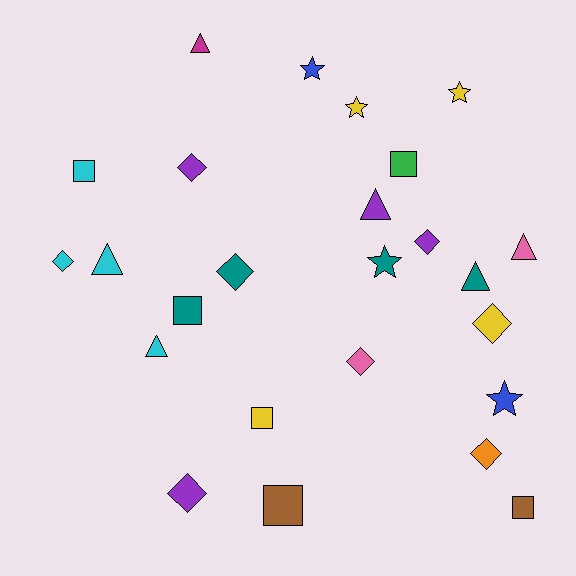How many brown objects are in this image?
There are 2 brown objects.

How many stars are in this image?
There are 5 stars.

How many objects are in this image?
There are 25 objects.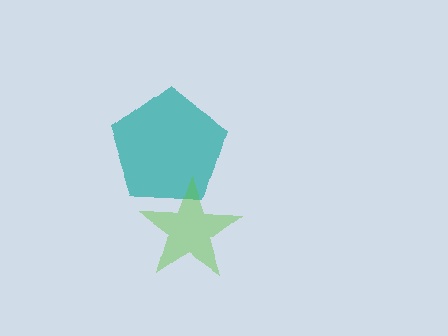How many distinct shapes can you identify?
There are 2 distinct shapes: a teal pentagon, a lime star.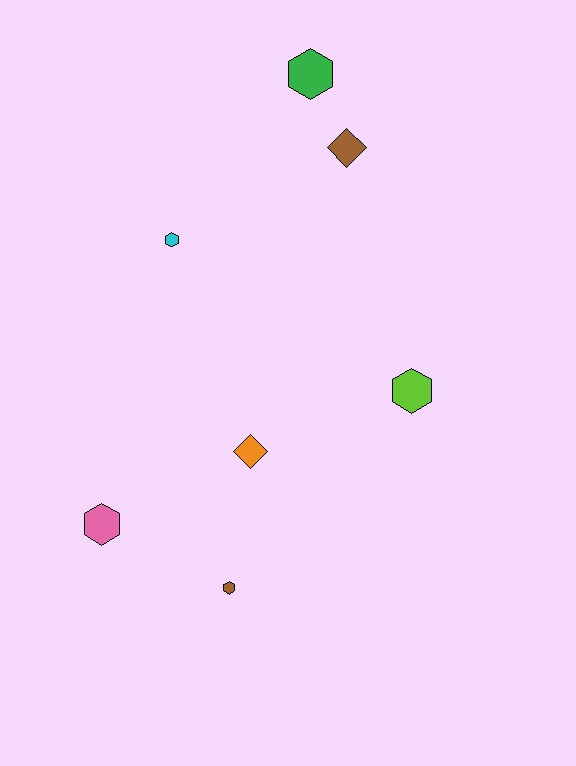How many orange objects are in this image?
There is 1 orange object.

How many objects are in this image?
There are 7 objects.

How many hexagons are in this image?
There are 5 hexagons.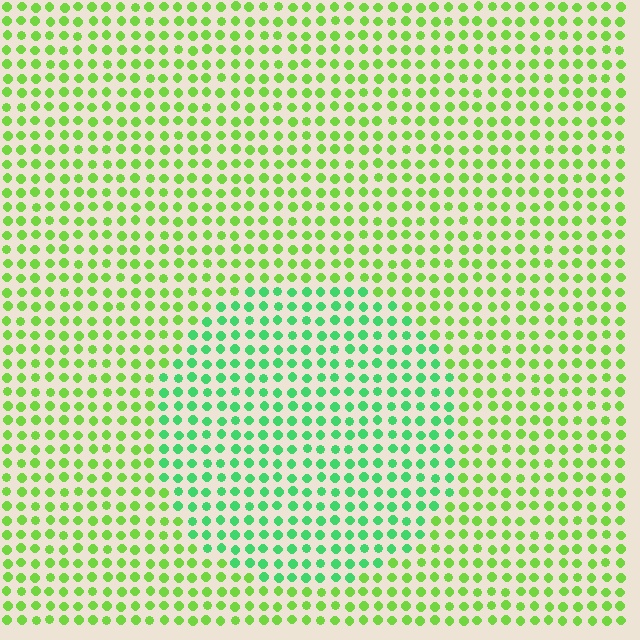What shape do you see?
I see a circle.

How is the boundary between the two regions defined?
The boundary is defined purely by a slight shift in hue (about 37 degrees). Spacing, size, and orientation are identical on both sides.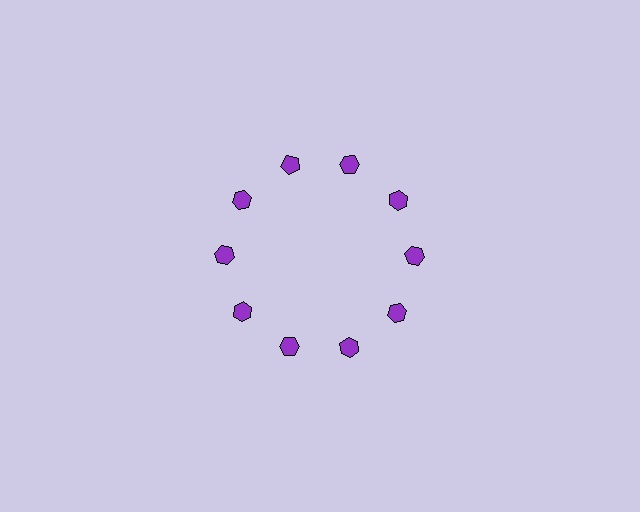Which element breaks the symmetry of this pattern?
The purple pentagon at roughly the 11 o'clock position breaks the symmetry. All other shapes are purple hexagons.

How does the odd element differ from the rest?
It has a different shape: pentagon instead of hexagon.